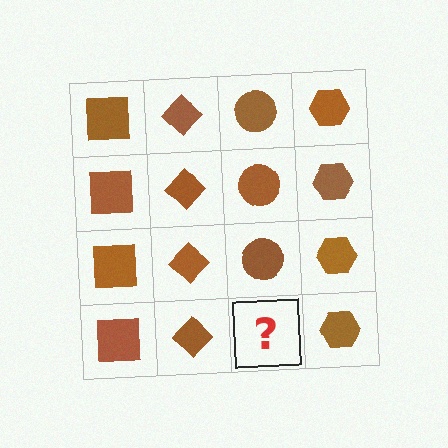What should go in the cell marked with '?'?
The missing cell should contain a brown circle.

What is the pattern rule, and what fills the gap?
The rule is that each column has a consistent shape. The gap should be filled with a brown circle.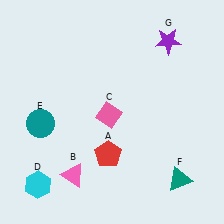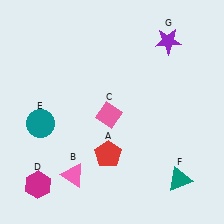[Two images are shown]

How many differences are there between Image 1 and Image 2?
There is 1 difference between the two images.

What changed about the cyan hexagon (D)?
In Image 1, D is cyan. In Image 2, it changed to magenta.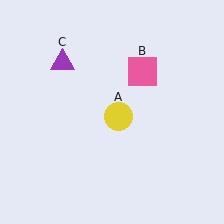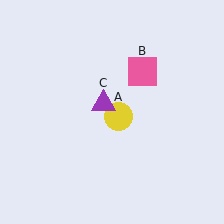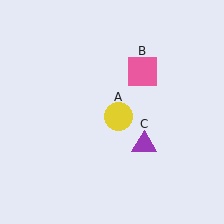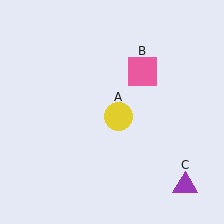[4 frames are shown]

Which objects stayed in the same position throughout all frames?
Yellow circle (object A) and pink square (object B) remained stationary.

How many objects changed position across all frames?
1 object changed position: purple triangle (object C).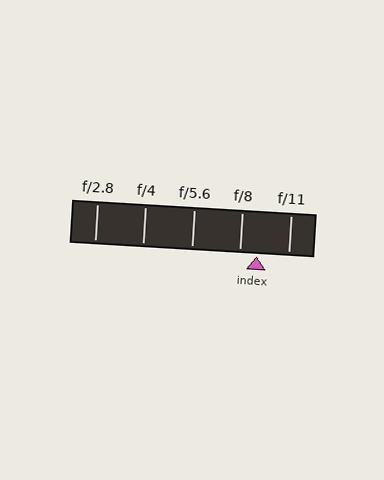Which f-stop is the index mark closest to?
The index mark is closest to f/8.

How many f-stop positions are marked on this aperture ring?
There are 5 f-stop positions marked.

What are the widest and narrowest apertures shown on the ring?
The widest aperture shown is f/2.8 and the narrowest is f/11.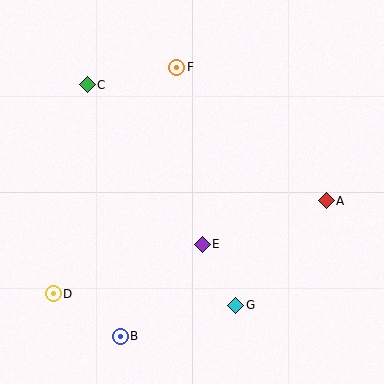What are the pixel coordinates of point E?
Point E is at (202, 244).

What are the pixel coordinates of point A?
Point A is at (326, 201).